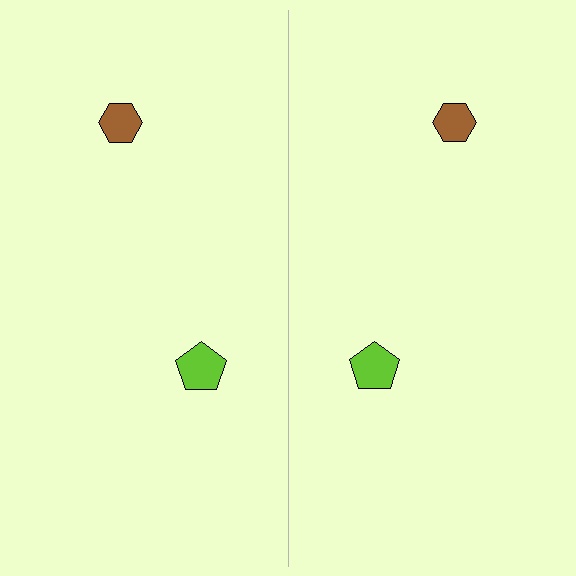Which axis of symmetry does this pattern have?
The pattern has a vertical axis of symmetry running through the center of the image.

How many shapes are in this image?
There are 4 shapes in this image.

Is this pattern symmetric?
Yes, this pattern has bilateral (reflection) symmetry.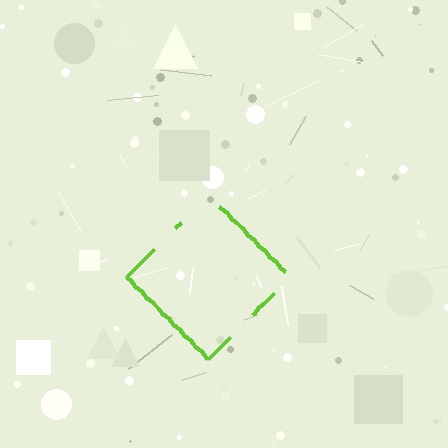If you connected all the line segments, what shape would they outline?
They would outline a diamond.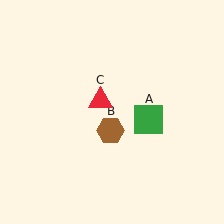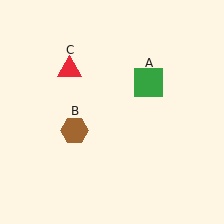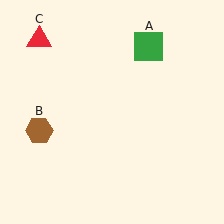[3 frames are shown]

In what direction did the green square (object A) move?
The green square (object A) moved up.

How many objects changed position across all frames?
3 objects changed position: green square (object A), brown hexagon (object B), red triangle (object C).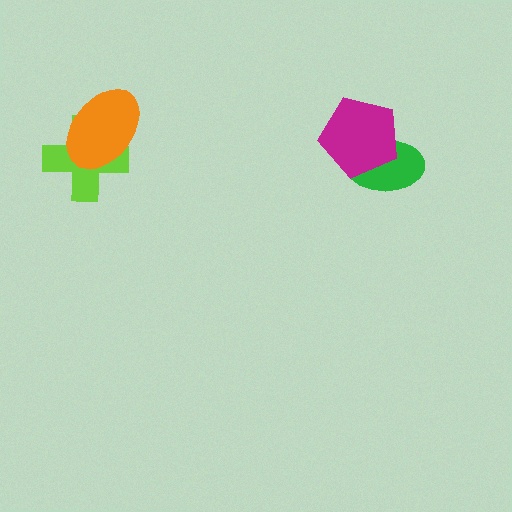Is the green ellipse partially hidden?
Yes, it is partially covered by another shape.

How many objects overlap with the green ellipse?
1 object overlaps with the green ellipse.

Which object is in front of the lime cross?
The orange ellipse is in front of the lime cross.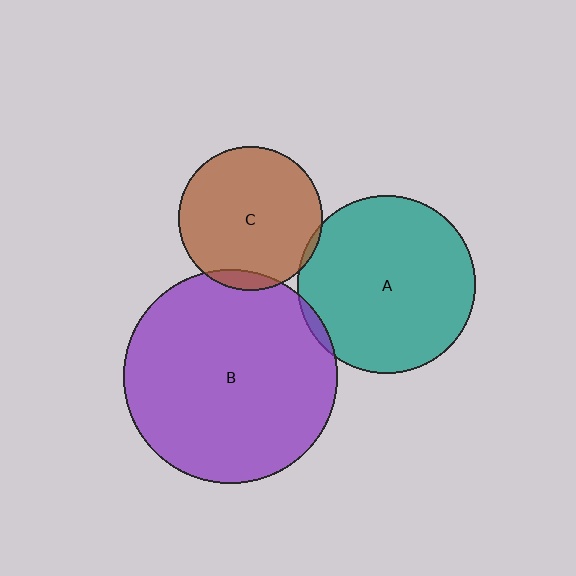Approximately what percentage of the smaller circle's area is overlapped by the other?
Approximately 5%.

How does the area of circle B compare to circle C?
Approximately 2.2 times.